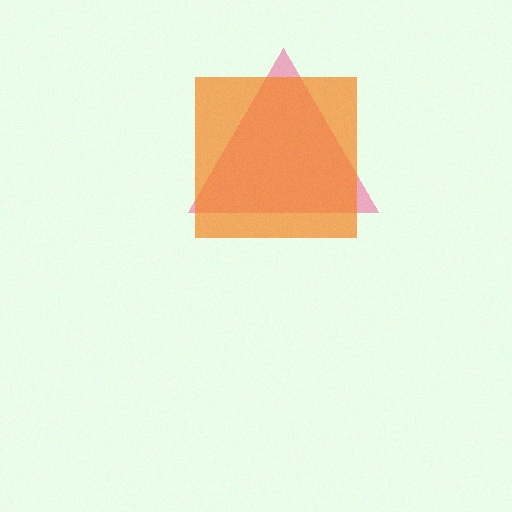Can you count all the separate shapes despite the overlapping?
Yes, there are 2 separate shapes.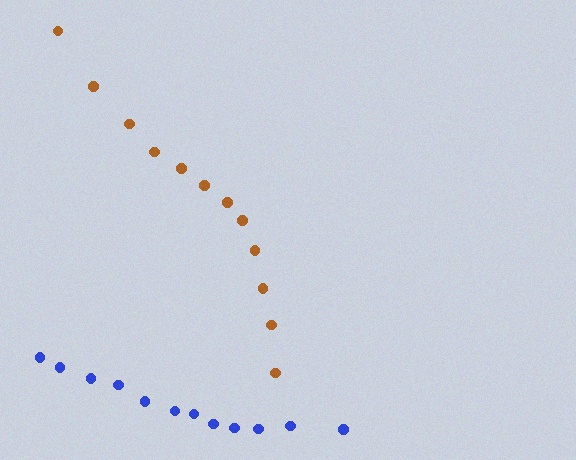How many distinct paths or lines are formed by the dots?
There are 2 distinct paths.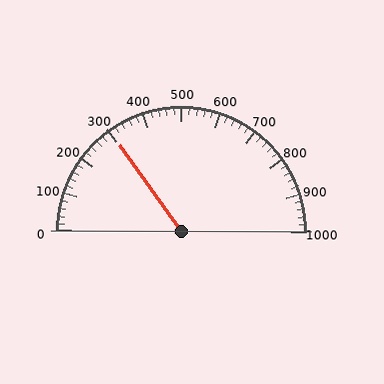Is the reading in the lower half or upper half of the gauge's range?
The reading is in the lower half of the range (0 to 1000).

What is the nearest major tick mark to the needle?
The nearest major tick mark is 300.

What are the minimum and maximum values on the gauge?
The gauge ranges from 0 to 1000.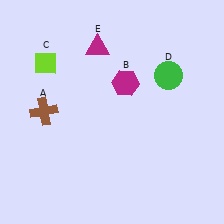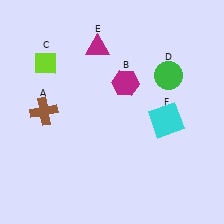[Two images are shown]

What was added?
A cyan square (F) was added in Image 2.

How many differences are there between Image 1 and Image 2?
There is 1 difference between the two images.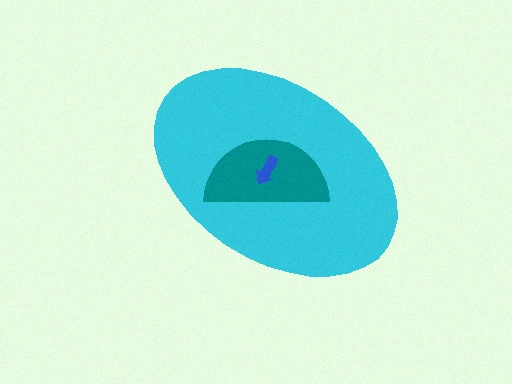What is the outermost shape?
The cyan ellipse.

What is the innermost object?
The blue arrow.